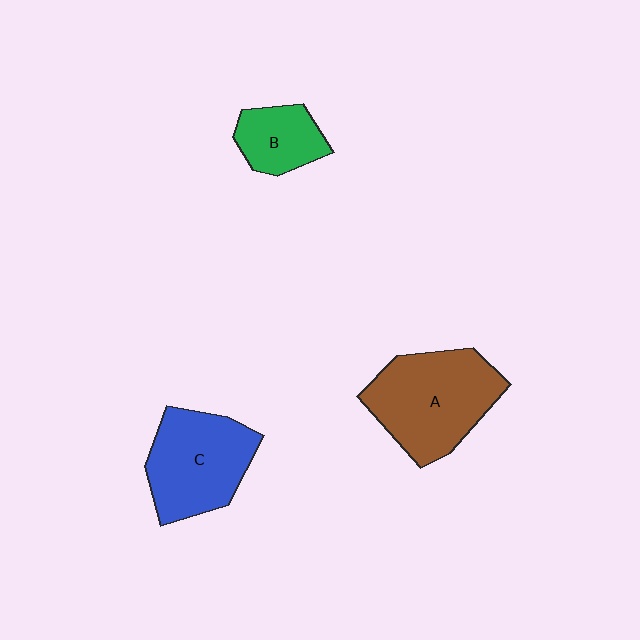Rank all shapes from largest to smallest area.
From largest to smallest: A (brown), C (blue), B (green).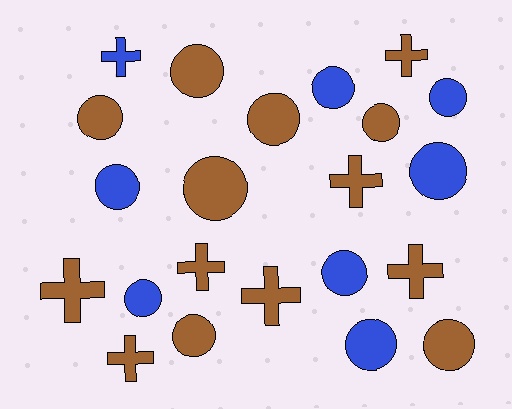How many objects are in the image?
There are 22 objects.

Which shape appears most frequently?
Circle, with 14 objects.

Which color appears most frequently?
Brown, with 14 objects.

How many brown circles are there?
There are 7 brown circles.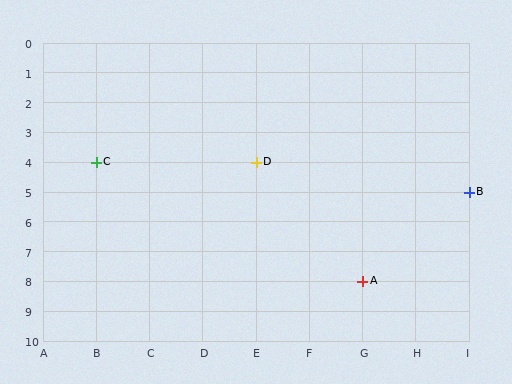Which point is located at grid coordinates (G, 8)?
Point A is at (G, 8).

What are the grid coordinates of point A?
Point A is at grid coordinates (G, 8).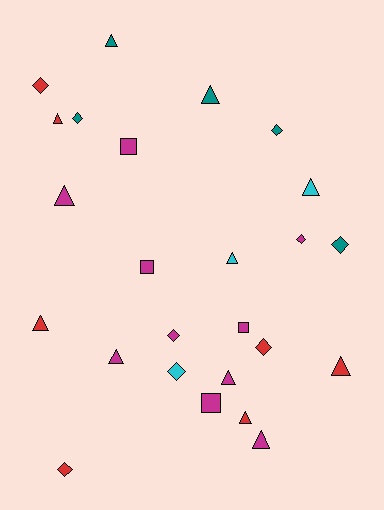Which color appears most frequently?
Magenta, with 10 objects.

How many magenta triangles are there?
There are 4 magenta triangles.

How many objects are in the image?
There are 25 objects.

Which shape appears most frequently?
Triangle, with 12 objects.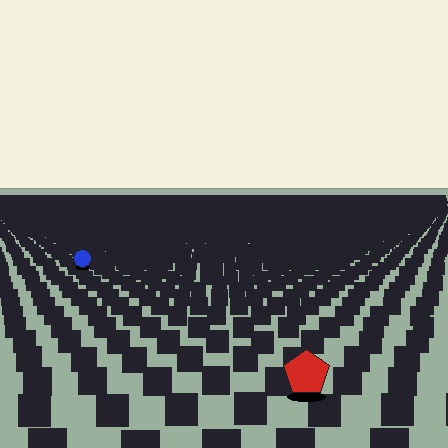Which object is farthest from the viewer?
The blue circle is farthest from the viewer. It appears smaller and the ground texture around it is denser.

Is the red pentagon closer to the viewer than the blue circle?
Yes. The red pentagon is closer — you can tell from the texture gradient: the ground texture is coarser near it.